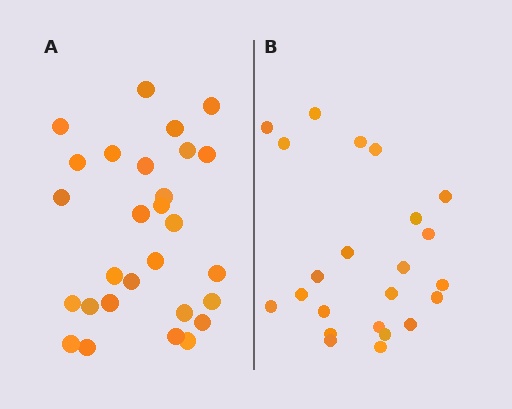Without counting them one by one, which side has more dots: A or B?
Region A (the left region) has more dots.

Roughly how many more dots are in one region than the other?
Region A has about 5 more dots than region B.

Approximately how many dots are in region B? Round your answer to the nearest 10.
About 20 dots. (The exact count is 23, which rounds to 20.)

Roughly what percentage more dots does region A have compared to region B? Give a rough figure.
About 20% more.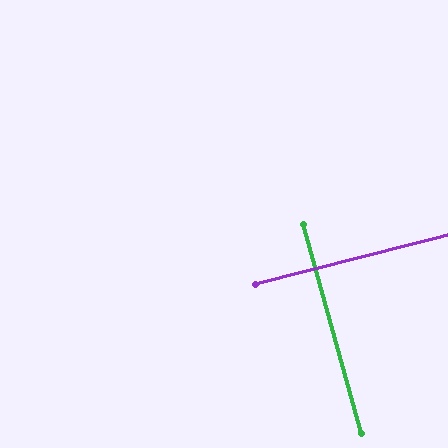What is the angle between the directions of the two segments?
Approximately 89 degrees.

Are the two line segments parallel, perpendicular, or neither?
Perpendicular — they meet at approximately 89°.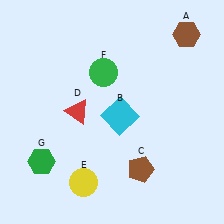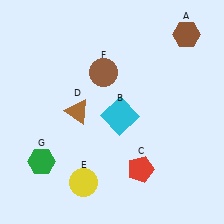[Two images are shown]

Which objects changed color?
C changed from brown to red. D changed from red to brown. F changed from green to brown.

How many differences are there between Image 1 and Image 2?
There are 3 differences between the two images.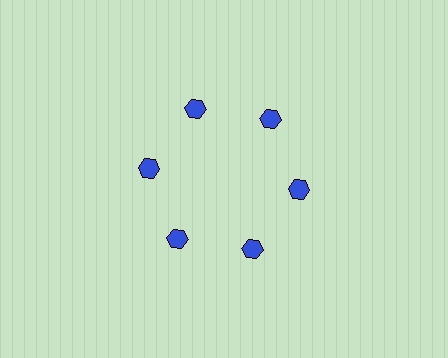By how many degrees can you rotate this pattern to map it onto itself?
The pattern maps onto itself every 60 degrees of rotation.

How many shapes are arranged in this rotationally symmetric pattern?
There are 6 shapes, arranged in 6 groups of 1.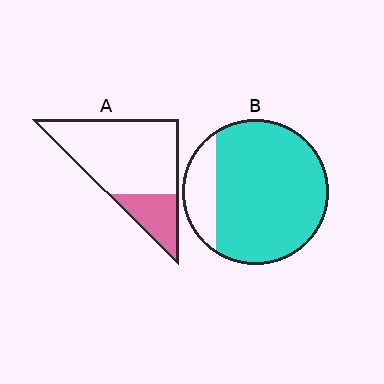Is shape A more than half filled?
No.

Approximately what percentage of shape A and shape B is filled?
A is approximately 25% and B is approximately 85%.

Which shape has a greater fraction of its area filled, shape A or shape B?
Shape B.